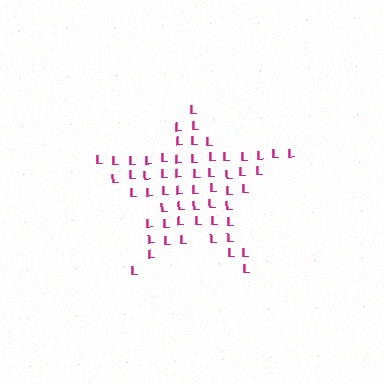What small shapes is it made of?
It is made of small letter L's.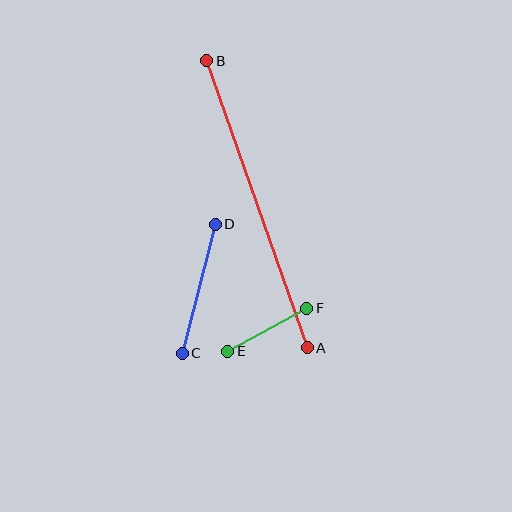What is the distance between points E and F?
The distance is approximately 90 pixels.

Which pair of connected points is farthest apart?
Points A and B are farthest apart.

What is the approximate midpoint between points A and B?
The midpoint is at approximately (257, 204) pixels.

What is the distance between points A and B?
The distance is approximately 304 pixels.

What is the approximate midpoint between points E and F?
The midpoint is at approximately (267, 330) pixels.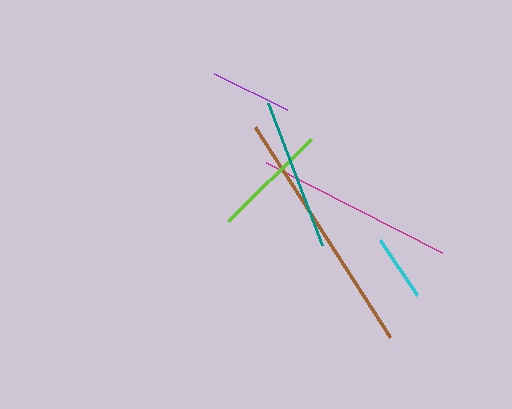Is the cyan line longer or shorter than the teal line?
The teal line is longer than the cyan line.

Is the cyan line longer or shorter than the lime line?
The lime line is longer than the cyan line.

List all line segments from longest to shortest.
From longest to shortest: brown, magenta, teal, lime, purple, cyan.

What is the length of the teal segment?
The teal segment is approximately 152 pixels long.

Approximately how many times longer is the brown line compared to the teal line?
The brown line is approximately 1.6 times the length of the teal line.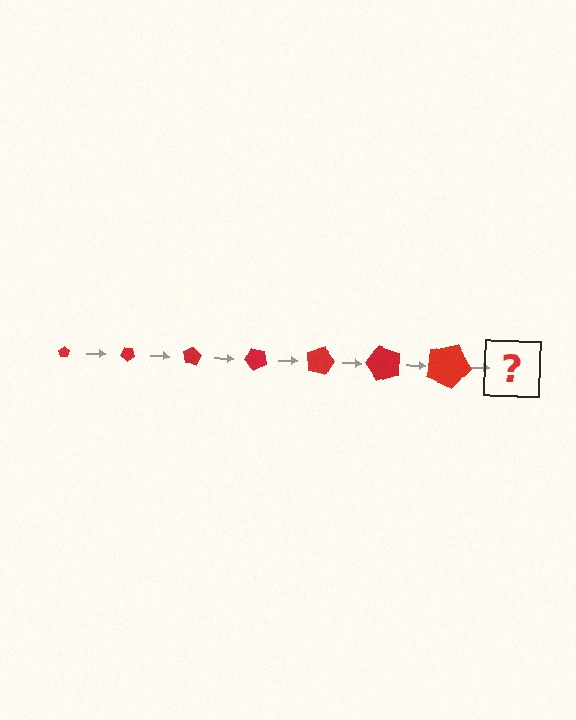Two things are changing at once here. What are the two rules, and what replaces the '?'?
The two rules are that the pentagon grows larger each step and it rotates 40 degrees each step. The '?' should be a pentagon, larger than the previous one and rotated 280 degrees from the start.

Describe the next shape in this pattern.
It should be a pentagon, larger than the previous one and rotated 280 degrees from the start.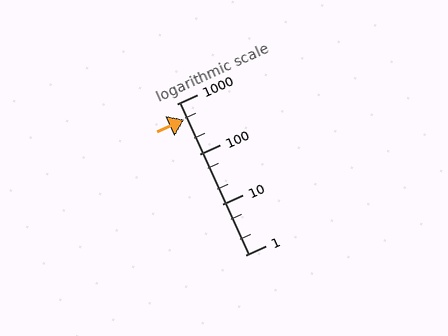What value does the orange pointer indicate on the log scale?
The pointer indicates approximately 480.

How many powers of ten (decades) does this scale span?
The scale spans 3 decades, from 1 to 1000.